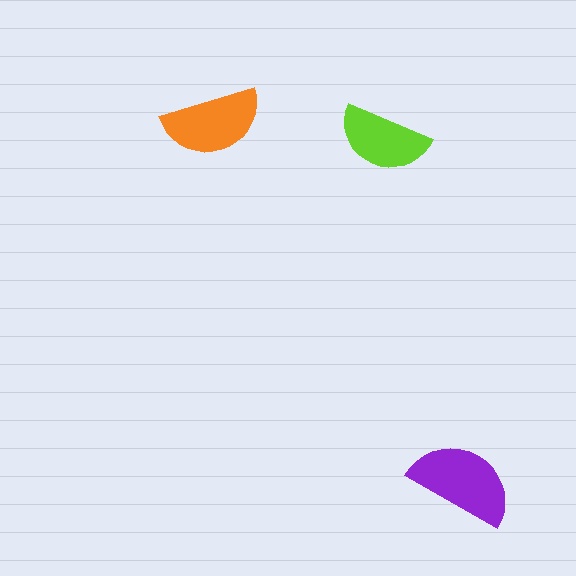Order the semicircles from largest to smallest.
the purple one, the orange one, the lime one.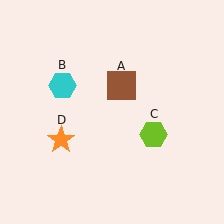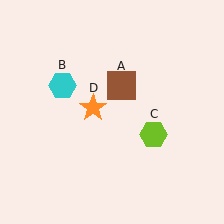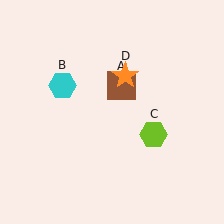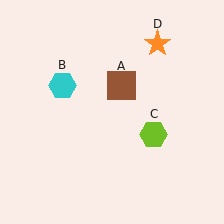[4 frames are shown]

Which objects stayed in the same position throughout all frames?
Brown square (object A) and cyan hexagon (object B) and lime hexagon (object C) remained stationary.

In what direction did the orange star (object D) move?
The orange star (object D) moved up and to the right.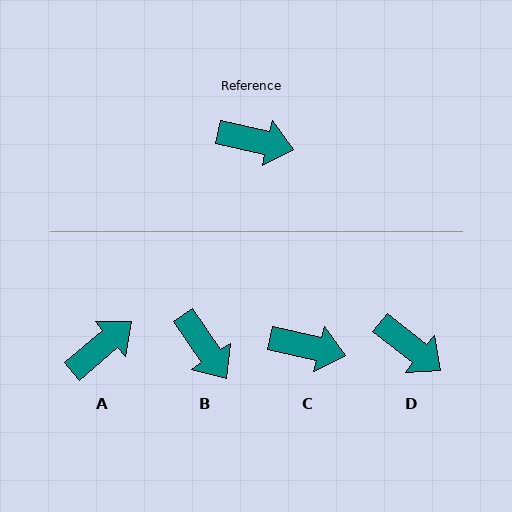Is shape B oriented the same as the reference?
No, it is off by about 43 degrees.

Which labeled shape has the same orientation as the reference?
C.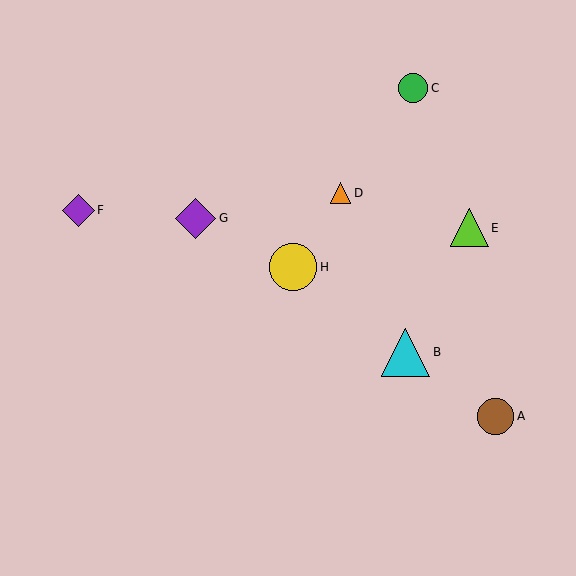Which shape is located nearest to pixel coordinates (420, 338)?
The cyan triangle (labeled B) at (406, 352) is nearest to that location.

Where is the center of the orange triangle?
The center of the orange triangle is at (341, 193).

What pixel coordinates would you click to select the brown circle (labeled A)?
Click at (496, 417) to select the brown circle A.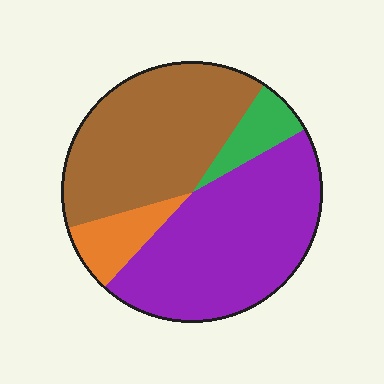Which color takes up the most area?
Purple, at roughly 45%.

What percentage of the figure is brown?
Brown covers around 40% of the figure.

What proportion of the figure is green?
Green covers roughly 5% of the figure.